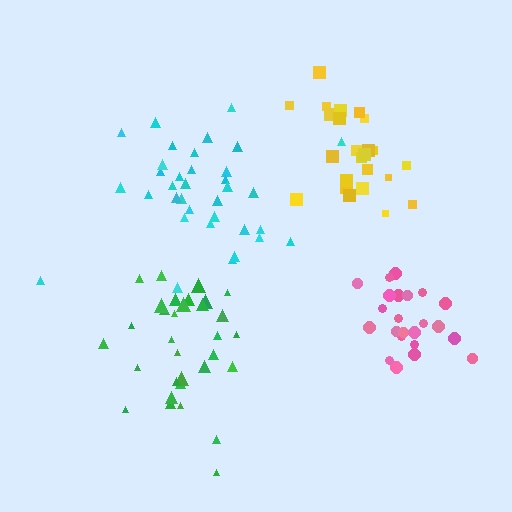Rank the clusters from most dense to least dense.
pink, green, yellow, cyan.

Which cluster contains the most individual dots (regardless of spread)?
Cyan (35).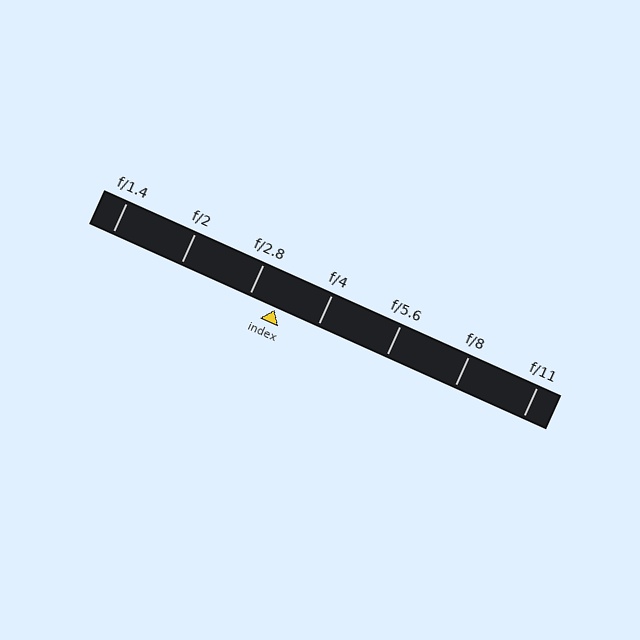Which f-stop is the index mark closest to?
The index mark is closest to f/2.8.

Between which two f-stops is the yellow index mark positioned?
The index mark is between f/2.8 and f/4.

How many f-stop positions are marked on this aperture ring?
There are 7 f-stop positions marked.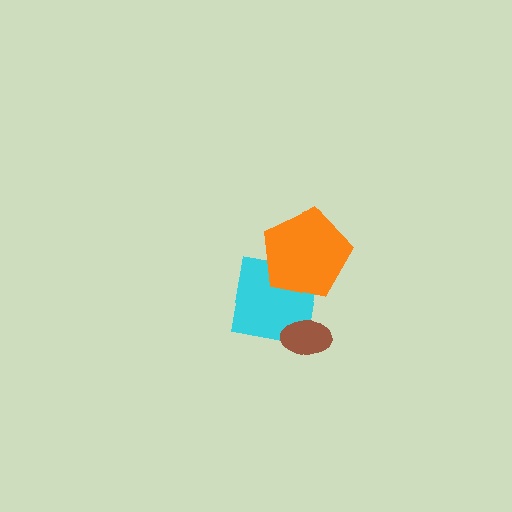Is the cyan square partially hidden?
Yes, it is partially covered by another shape.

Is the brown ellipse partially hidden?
No, no other shape covers it.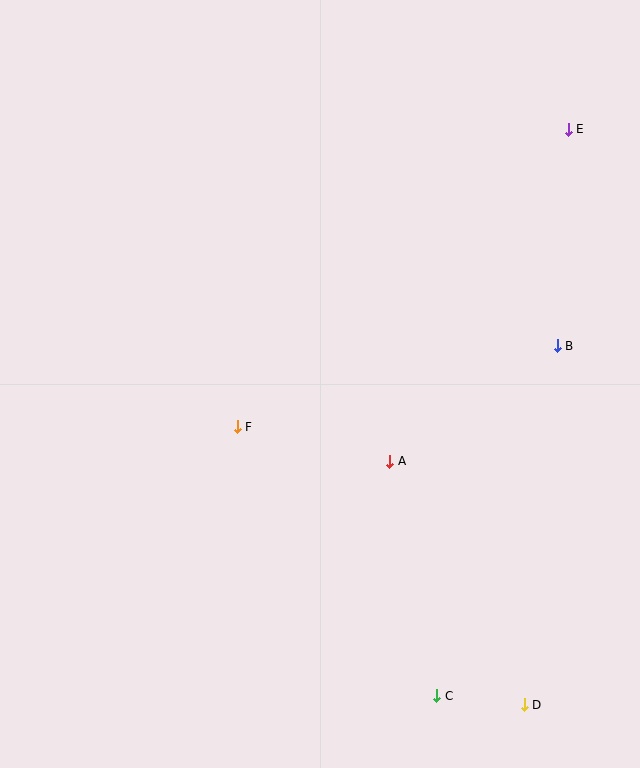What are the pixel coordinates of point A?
Point A is at (390, 461).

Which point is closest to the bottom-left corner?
Point F is closest to the bottom-left corner.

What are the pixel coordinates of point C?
Point C is at (437, 696).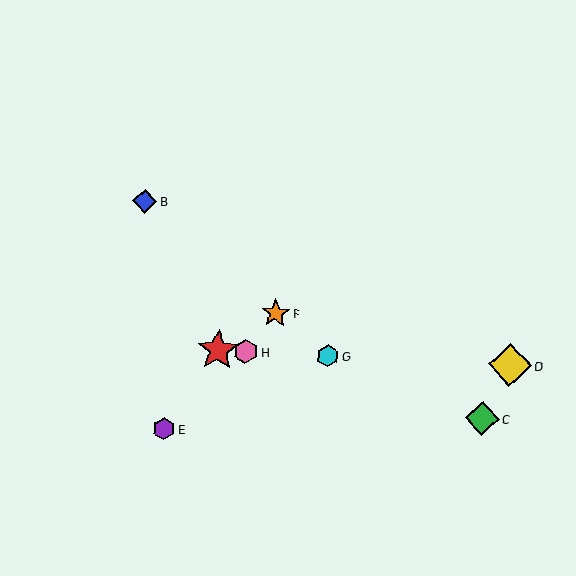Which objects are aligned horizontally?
Objects A, D, G, H are aligned horizontally.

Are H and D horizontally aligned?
Yes, both are at y≈352.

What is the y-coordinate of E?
Object E is at y≈429.